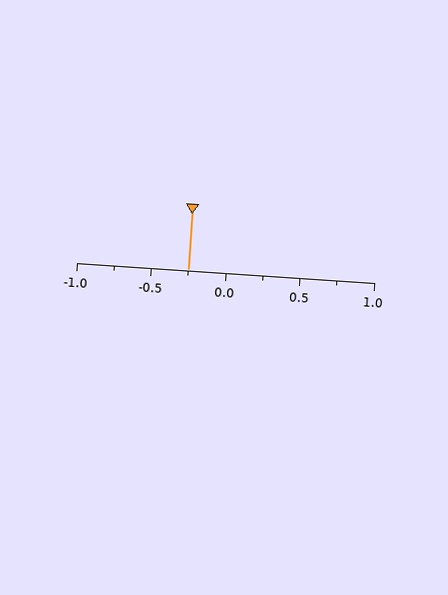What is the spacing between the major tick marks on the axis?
The major ticks are spaced 0.5 apart.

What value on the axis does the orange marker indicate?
The marker indicates approximately -0.25.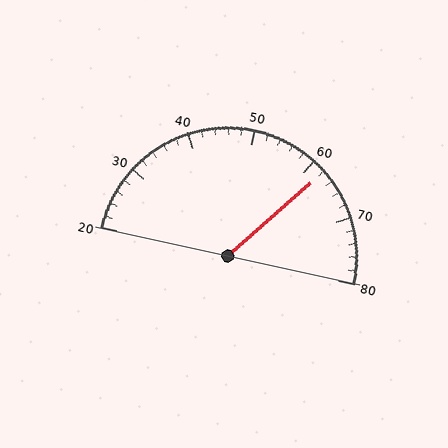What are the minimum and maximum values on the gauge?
The gauge ranges from 20 to 80.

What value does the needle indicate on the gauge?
The needle indicates approximately 62.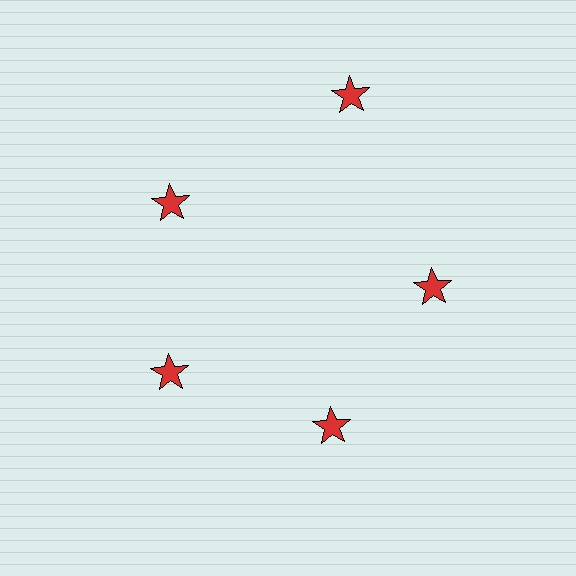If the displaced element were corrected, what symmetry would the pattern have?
It would have 5-fold rotational symmetry — the pattern would map onto itself every 72 degrees.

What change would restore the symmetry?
The symmetry would be restored by moving it inward, back onto the ring so that all 5 stars sit at equal angles and equal distance from the center.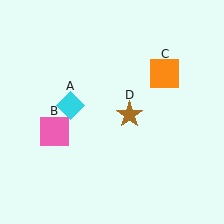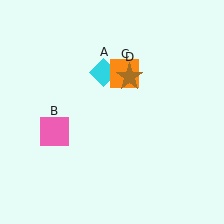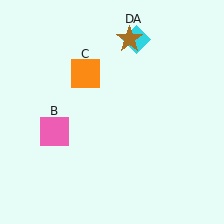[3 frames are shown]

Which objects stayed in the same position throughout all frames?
Pink square (object B) remained stationary.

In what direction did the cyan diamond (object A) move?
The cyan diamond (object A) moved up and to the right.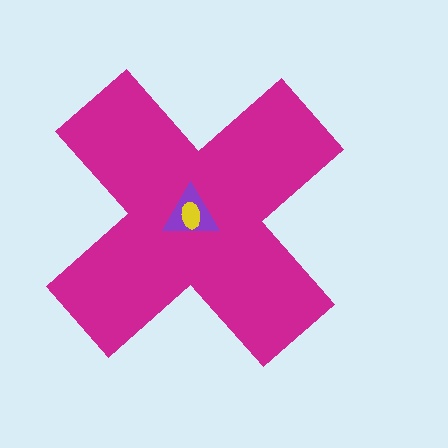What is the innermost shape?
The yellow ellipse.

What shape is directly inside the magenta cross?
The purple triangle.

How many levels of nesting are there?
3.